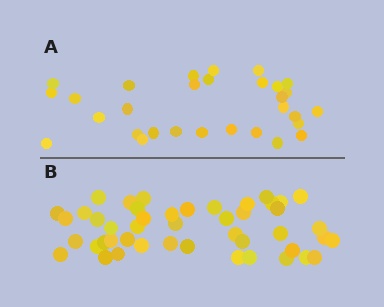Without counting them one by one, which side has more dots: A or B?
Region B (the bottom region) has more dots.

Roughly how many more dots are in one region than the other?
Region B has approximately 15 more dots than region A.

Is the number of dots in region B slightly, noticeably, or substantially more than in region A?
Region B has substantially more. The ratio is roughly 1.5 to 1.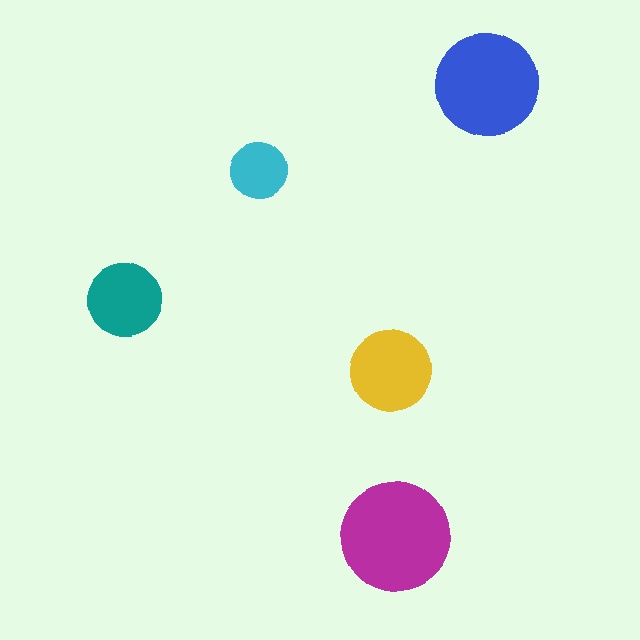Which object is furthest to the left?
The teal circle is leftmost.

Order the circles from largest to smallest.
the magenta one, the blue one, the yellow one, the teal one, the cyan one.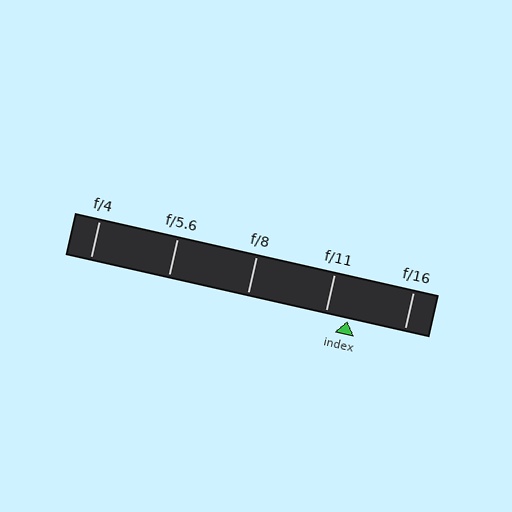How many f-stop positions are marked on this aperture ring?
There are 5 f-stop positions marked.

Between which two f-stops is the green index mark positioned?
The index mark is between f/11 and f/16.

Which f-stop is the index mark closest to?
The index mark is closest to f/11.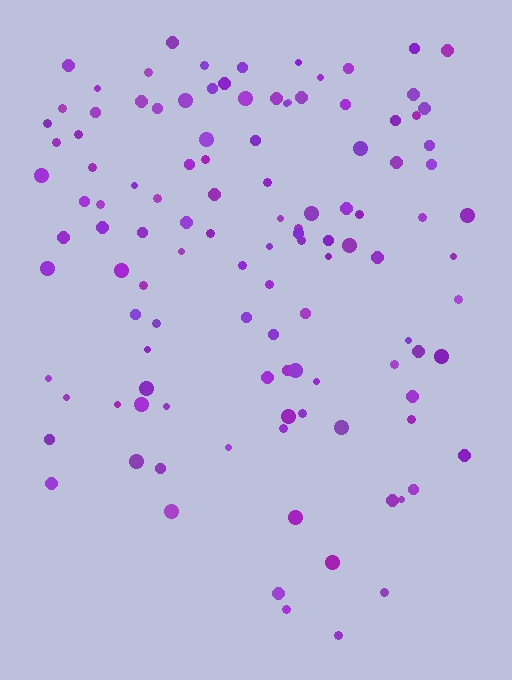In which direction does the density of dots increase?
From bottom to top, with the top side densest.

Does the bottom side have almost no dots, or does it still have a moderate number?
Still a moderate number, just noticeably fewer than the top.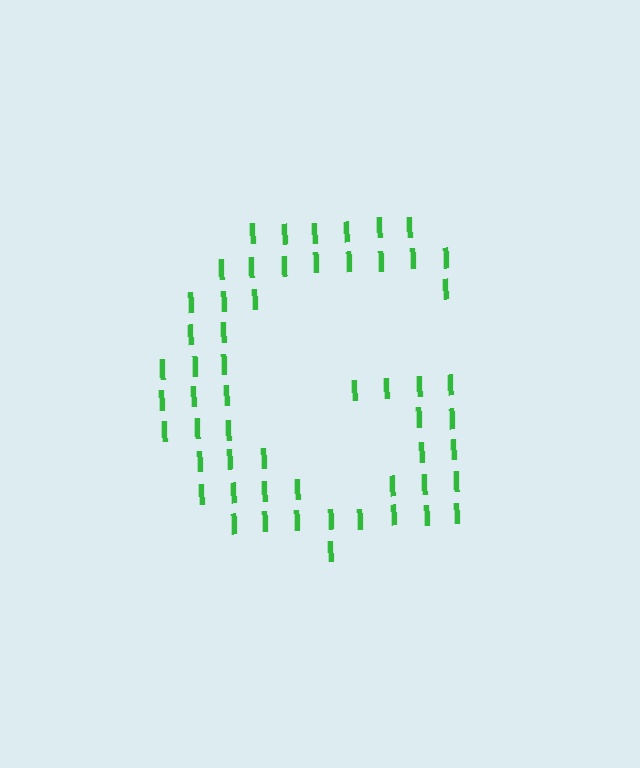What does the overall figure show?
The overall figure shows the letter G.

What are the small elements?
The small elements are letter I's.